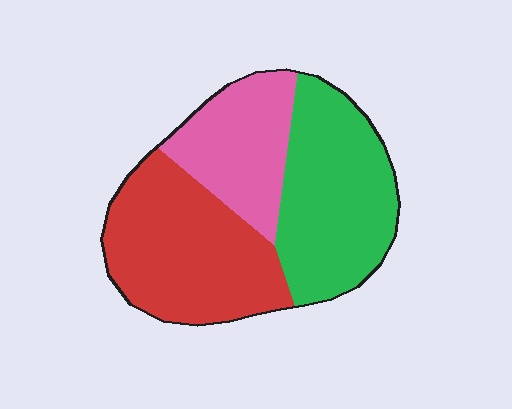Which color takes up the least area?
Pink, at roughly 25%.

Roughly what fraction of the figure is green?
Green covers roughly 35% of the figure.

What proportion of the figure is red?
Red covers around 40% of the figure.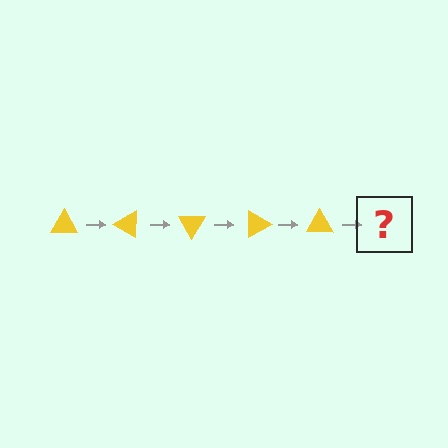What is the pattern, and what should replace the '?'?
The pattern is that the triangle rotates 30 degrees each step. The '?' should be a yellow triangle rotated 150 degrees.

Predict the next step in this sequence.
The next step is a yellow triangle rotated 150 degrees.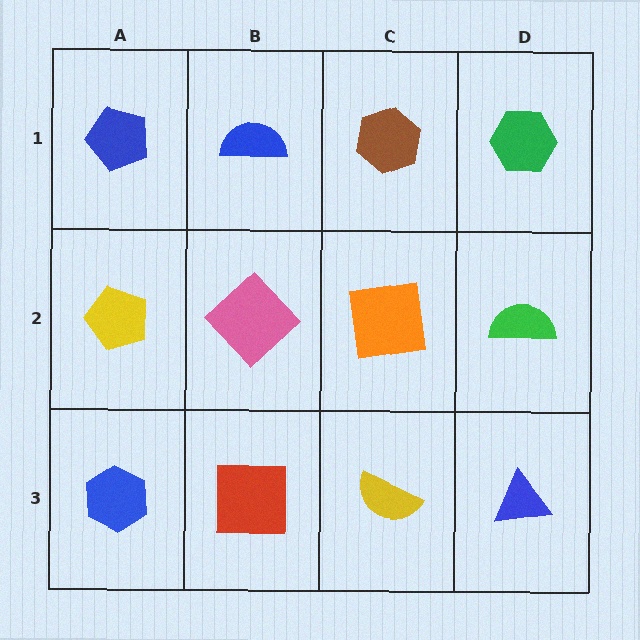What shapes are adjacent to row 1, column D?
A green semicircle (row 2, column D), a brown hexagon (row 1, column C).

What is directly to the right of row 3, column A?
A red square.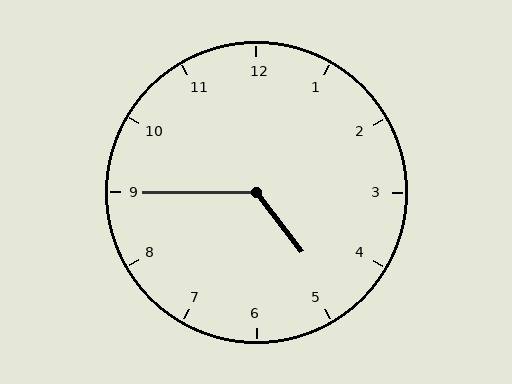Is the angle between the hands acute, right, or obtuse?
It is obtuse.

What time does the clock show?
4:45.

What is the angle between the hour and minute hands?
Approximately 128 degrees.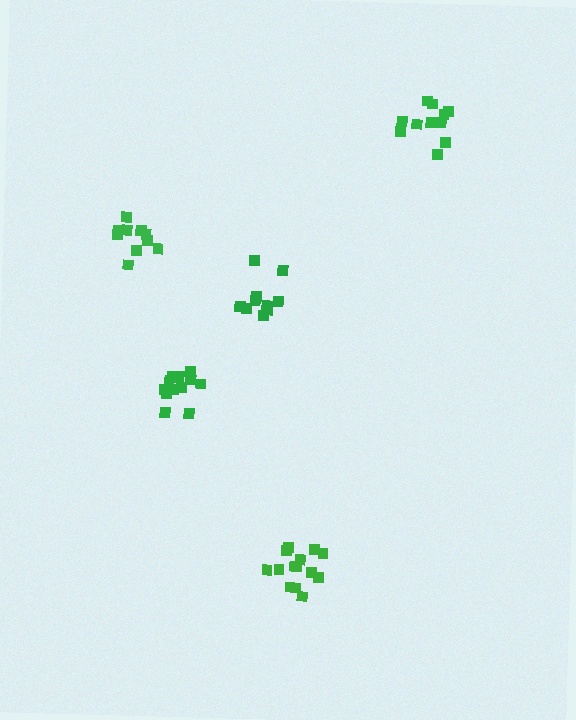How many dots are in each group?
Group 1: 13 dots, Group 2: 11 dots, Group 3: 10 dots, Group 4: 10 dots, Group 5: 14 dots (58 total).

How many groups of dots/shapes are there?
There are 5 groups.